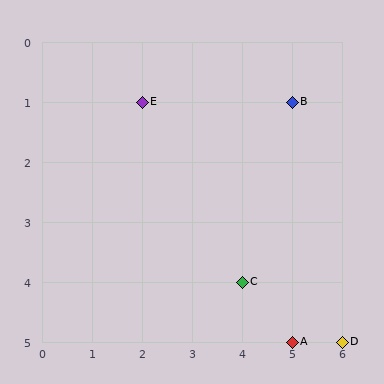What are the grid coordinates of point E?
Point E is at grid coordinates (2, 1).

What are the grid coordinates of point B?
Point B is at grid coordinates (5, 1).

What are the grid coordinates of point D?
Point D is at grid coordinates (6, 5).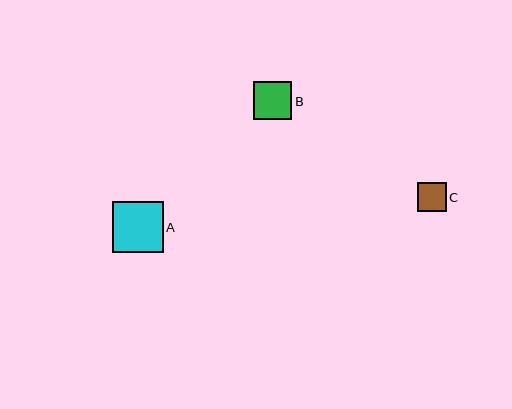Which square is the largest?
Square A is the largest with a size of approximately 51 pixels.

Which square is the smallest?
Square C is the smallest with a size of approximately 29 pixels.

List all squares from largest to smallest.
From largest to smallest: A, B, C.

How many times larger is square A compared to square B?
Square A is approximately 1.3 times the size of square B.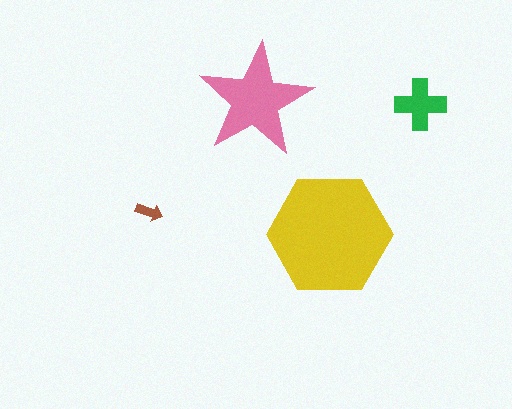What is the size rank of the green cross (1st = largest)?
3rd.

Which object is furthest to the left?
The brown arrow is leftmost.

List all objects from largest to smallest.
The yellow hexagon, the pink star, the green cross, the brown arrow.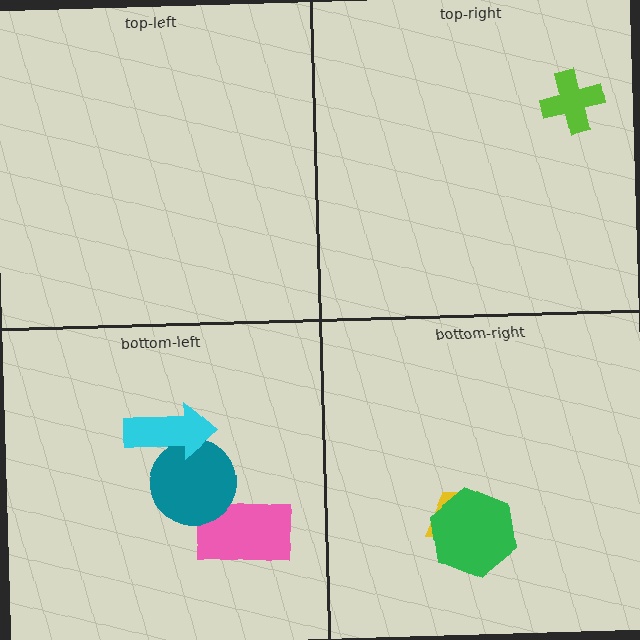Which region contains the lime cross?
The top-right region.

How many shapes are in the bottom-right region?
2.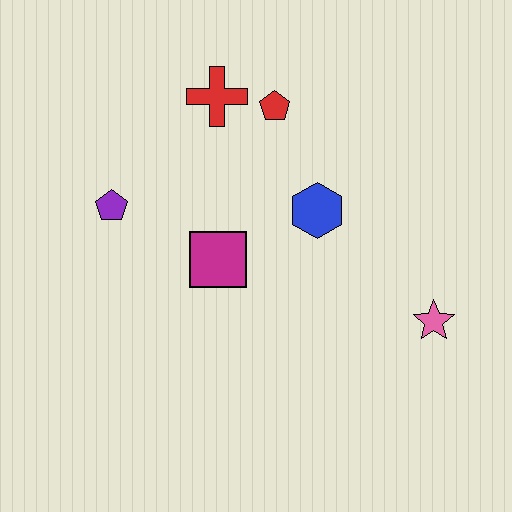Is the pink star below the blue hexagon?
Yes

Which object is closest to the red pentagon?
The red cross is closest to the red pentagon.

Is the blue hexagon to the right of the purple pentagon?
Yes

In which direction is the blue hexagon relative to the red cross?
The blue hexagon is below the red cross.